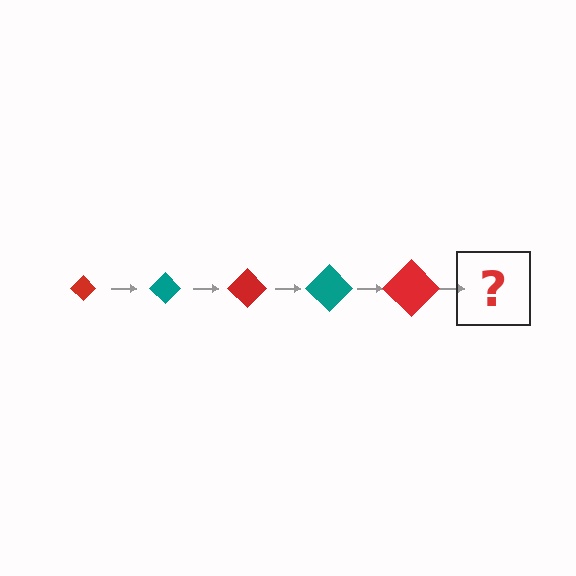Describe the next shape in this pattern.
It should be a teal diamond, larger than the previous one.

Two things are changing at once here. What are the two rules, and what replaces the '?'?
The two rules are that the diamond grows larger each step and the color cycles through red and teal. The '?' should be a teal diamond, larger than the previous one.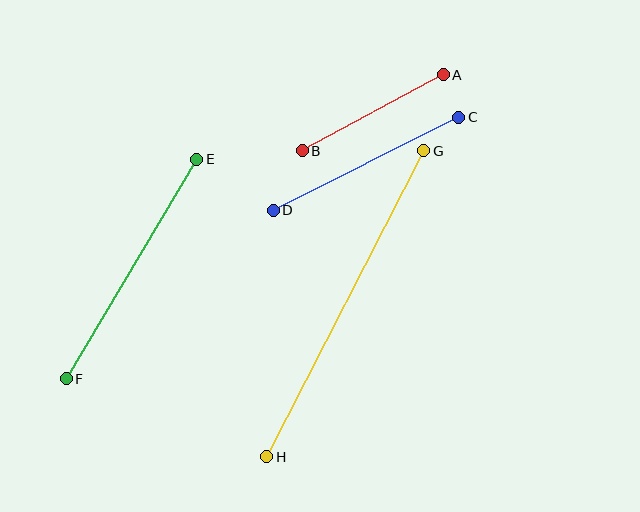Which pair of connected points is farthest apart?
Points G and H are farthest apart.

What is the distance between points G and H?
The distance is approximately 344 pixels.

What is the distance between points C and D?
The distance is approximately 207 pixels.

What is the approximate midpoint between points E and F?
The midpoint is at approximately (132, 269) pixels.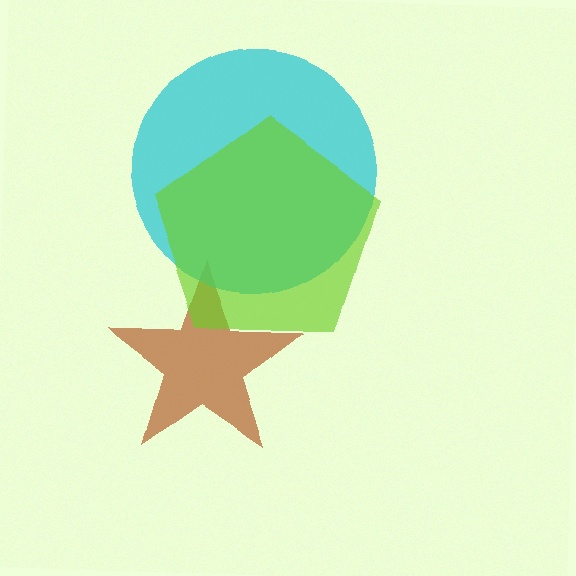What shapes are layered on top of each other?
The layered shapes are: a brown star, a cyan circle, a lime pentagon.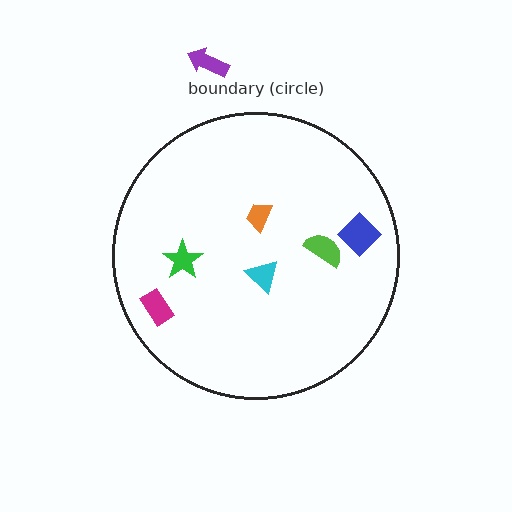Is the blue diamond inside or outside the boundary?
Inside.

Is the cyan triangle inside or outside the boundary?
Inside.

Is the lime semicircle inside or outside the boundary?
Inside.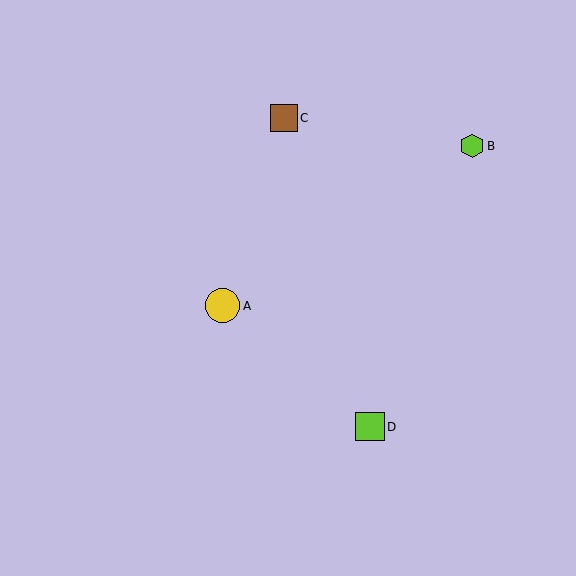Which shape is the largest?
The yellow circle (labeled A) is the largest.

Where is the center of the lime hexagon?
The center of the lime hexagon is at (472, 146).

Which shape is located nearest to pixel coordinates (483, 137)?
The lime hexagon (labeled B) at (472, 146) is nearest to that location.